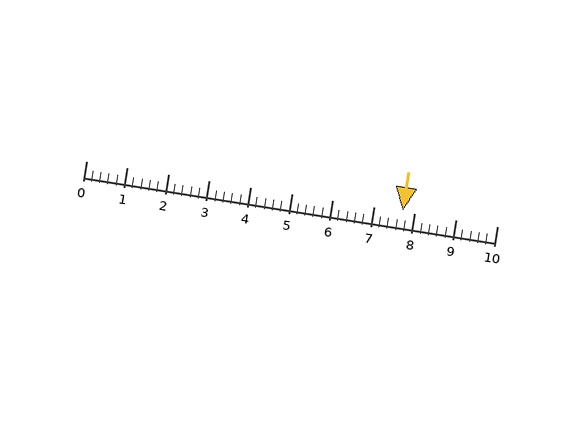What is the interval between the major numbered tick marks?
The major tick marks are spaced 1 units apart.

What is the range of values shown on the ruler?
The ruler shows values from 0 to 10.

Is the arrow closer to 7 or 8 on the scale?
The arrow is closer to 8.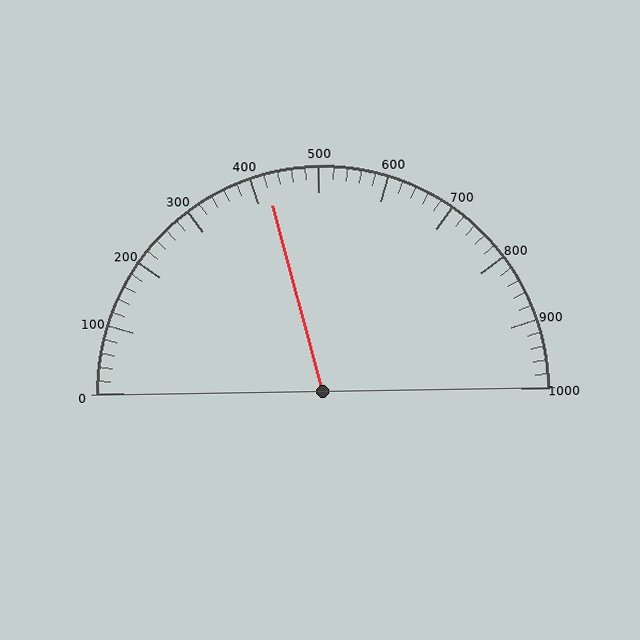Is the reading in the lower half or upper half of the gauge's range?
The reading is in the lower half of the range (0 to 1000).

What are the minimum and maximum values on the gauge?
The gauge ranges from 0 to 1000.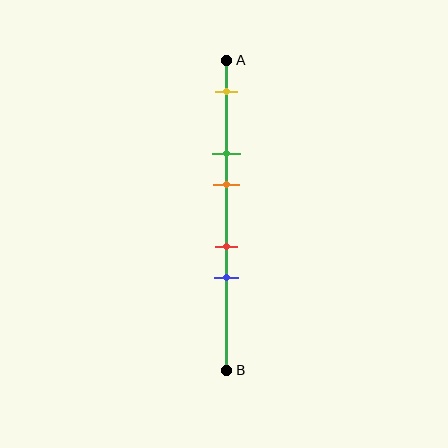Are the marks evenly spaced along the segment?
No, the marks are not evenly spaced.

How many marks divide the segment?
There are 5 marks dividing the segment.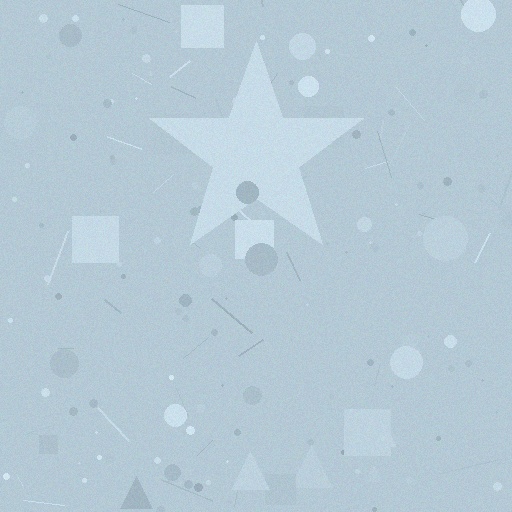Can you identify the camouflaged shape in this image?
The camouflaged shape is a star.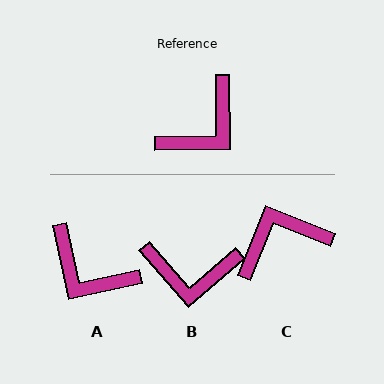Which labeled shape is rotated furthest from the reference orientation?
C, about 158 degrees away.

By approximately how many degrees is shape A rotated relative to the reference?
Approximately 79 degrees clockwise.